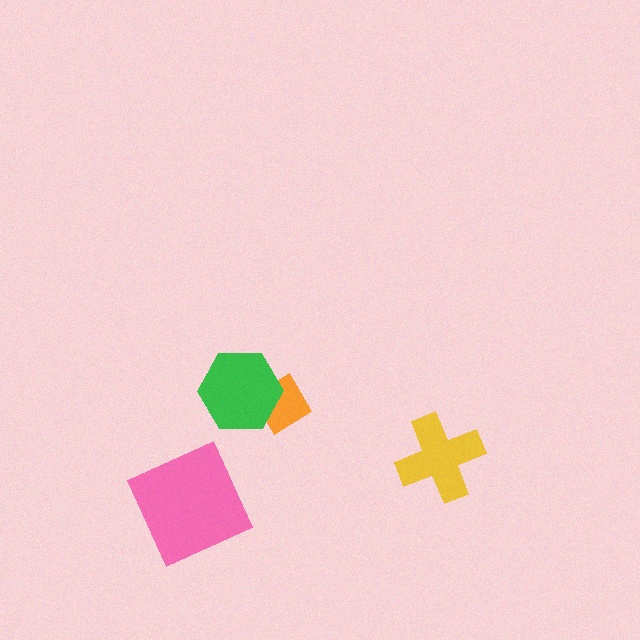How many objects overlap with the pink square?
0 objects overlap with the pink square.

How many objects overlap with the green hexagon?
1 object overlaps with the green hexagon.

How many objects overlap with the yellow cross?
0 objects overlap with the yellow cross.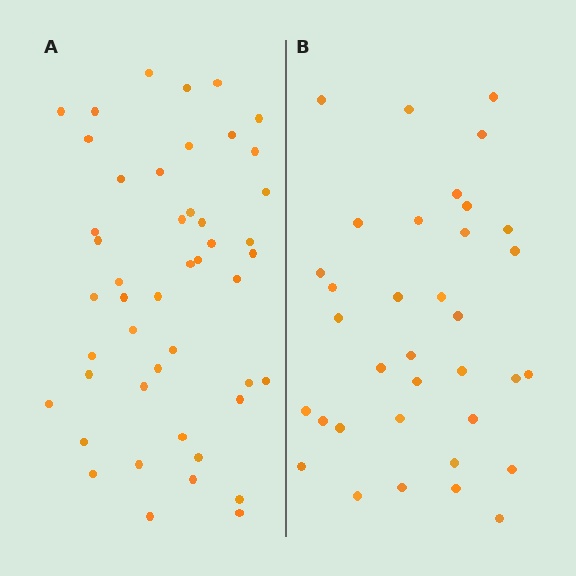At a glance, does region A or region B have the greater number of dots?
Region A (the left region) has more dots.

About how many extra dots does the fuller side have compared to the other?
Region A has roughly 12 or so more dots than region B.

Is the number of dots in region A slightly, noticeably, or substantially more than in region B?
Region A has noticeably more, but not dramatically so. The ratio is roughly 1.3 to 1.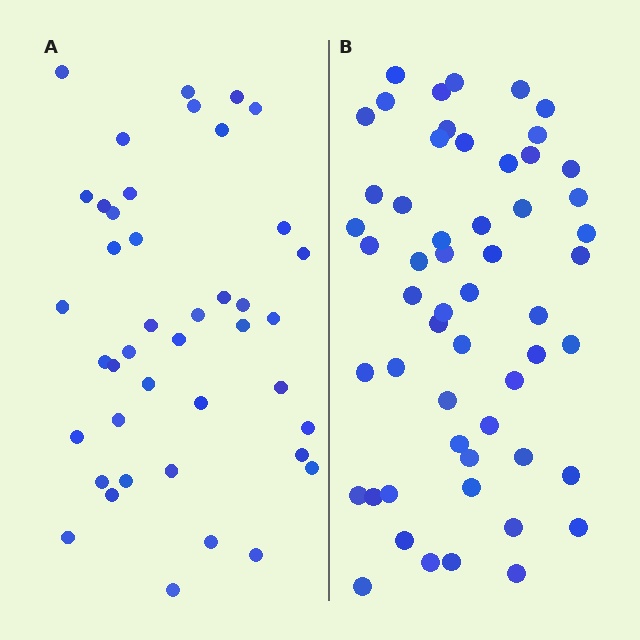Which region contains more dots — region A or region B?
Region B (the right region) has more dots.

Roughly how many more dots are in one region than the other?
Region B has approximately 15 more dots than region A.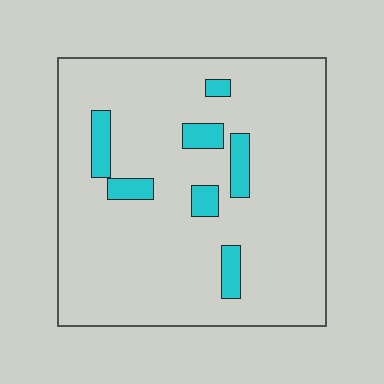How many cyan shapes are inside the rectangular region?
7.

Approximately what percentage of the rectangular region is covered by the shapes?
Approximately 10%.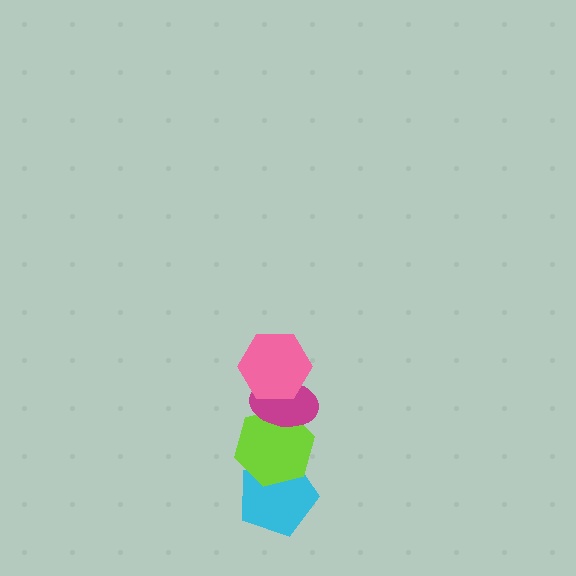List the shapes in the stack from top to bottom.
From top to bottom: the pink hexagon, the magenta ellipse, the lime hexagon, the cyan pentagon.